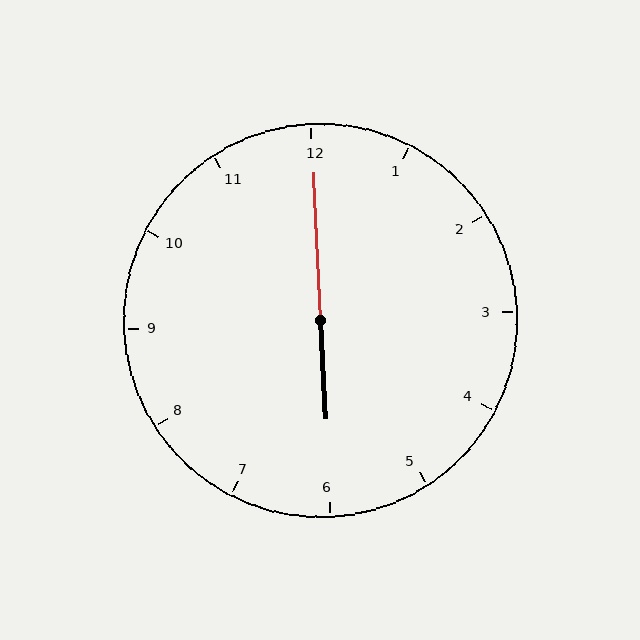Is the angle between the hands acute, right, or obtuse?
It is obtuse.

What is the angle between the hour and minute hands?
Approximately 180 degrees.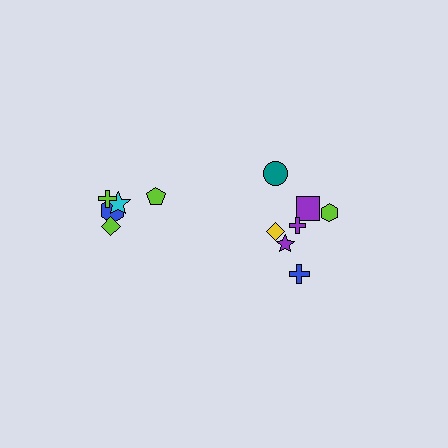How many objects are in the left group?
There are 5 objects.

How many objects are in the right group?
There are 7 objects.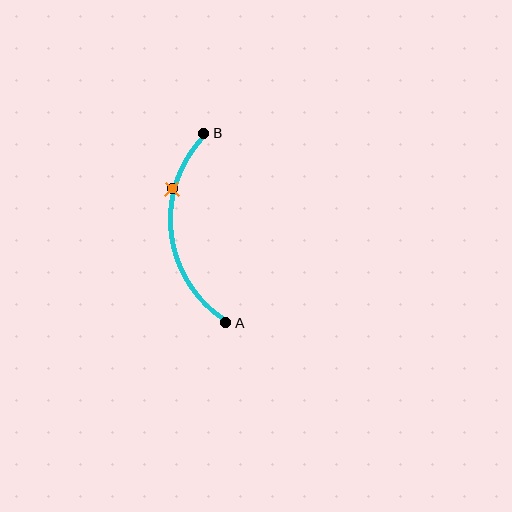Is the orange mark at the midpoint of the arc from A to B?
No. The orange mark lies on the arc but is closer to endpoint B. The arc midpoint would be at the point on the curve equidistant along the arc from both A and B.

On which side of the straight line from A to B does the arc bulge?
The arc bulges to the left of the straight line connecting A and B.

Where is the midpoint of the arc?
The arc midpoint is the point on the curve farthest from the straight line joining A and B. It sits to the left of that line.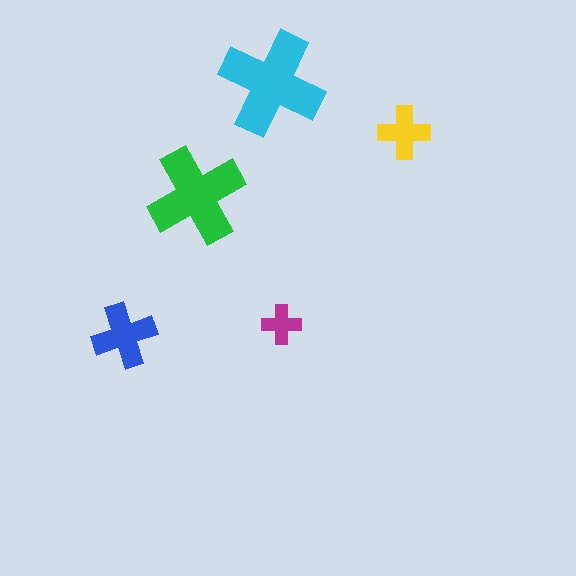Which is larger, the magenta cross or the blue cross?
The blue one.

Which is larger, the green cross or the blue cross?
The green one.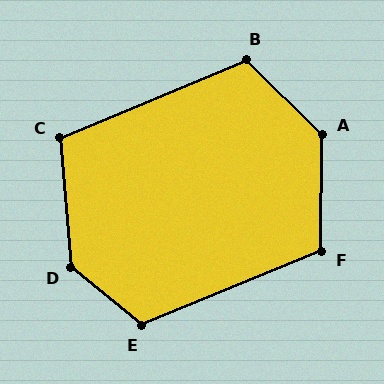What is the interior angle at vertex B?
Approximately 113 degrees (obtuse).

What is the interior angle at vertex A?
Approximately 134 degrees (obtuse).